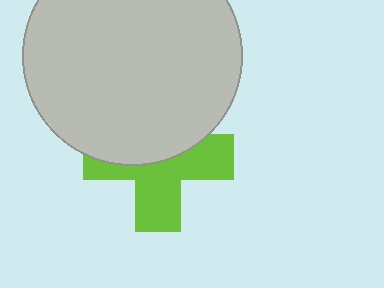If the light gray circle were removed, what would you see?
You would see the complete lime cross.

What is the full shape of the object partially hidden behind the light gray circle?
The partially hidden object is a lime cross.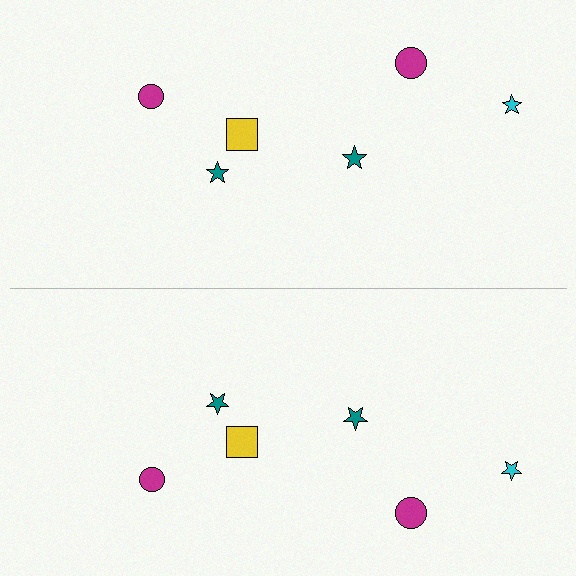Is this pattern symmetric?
Yes, this pattern has bilateral (reflection) symmetry.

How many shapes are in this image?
There are 12 shapes in this image.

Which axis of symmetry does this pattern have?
The pattern has a horizontal axis of symmetry running through the center of the image.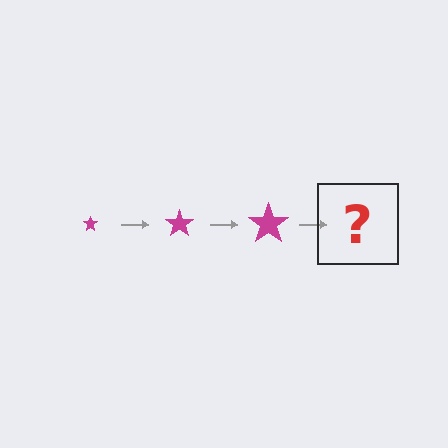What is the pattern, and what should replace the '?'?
The pattern is that the star gets progressively larger each step. The '?' should be a magenta star, larger than the previous one.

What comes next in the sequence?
The next element should be a magenta star, larger than the previous one.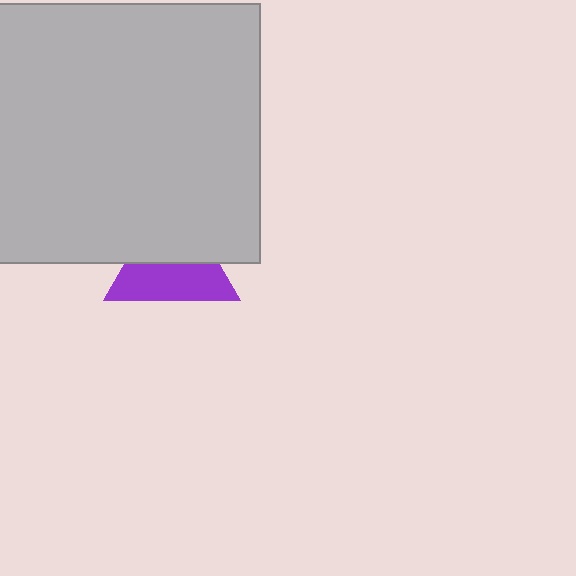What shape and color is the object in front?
The object in front is a light gray rectangle.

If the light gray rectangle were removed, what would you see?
You would see the complete purple triangle.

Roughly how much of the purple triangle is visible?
About half of it is visible (roughly 53%).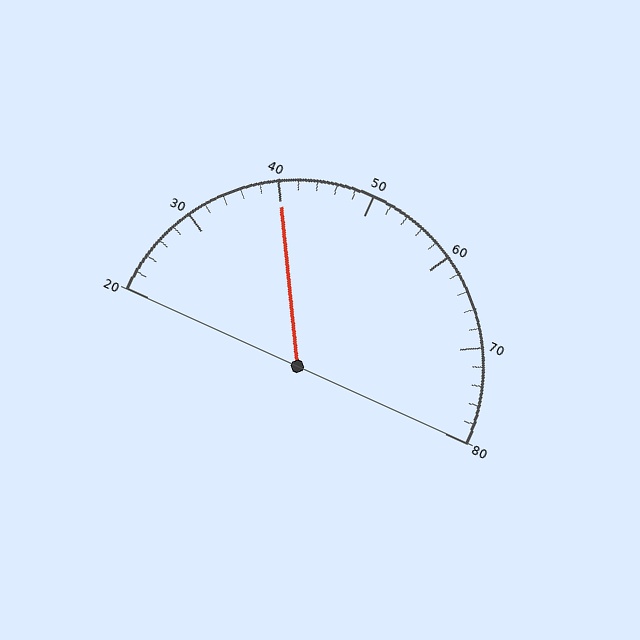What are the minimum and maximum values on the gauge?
The gauge ranges from 20 to 80.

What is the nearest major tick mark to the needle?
The nearest major tick mark is 40.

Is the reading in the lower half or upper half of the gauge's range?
The reading is in the lower half of the range (20 to 80).